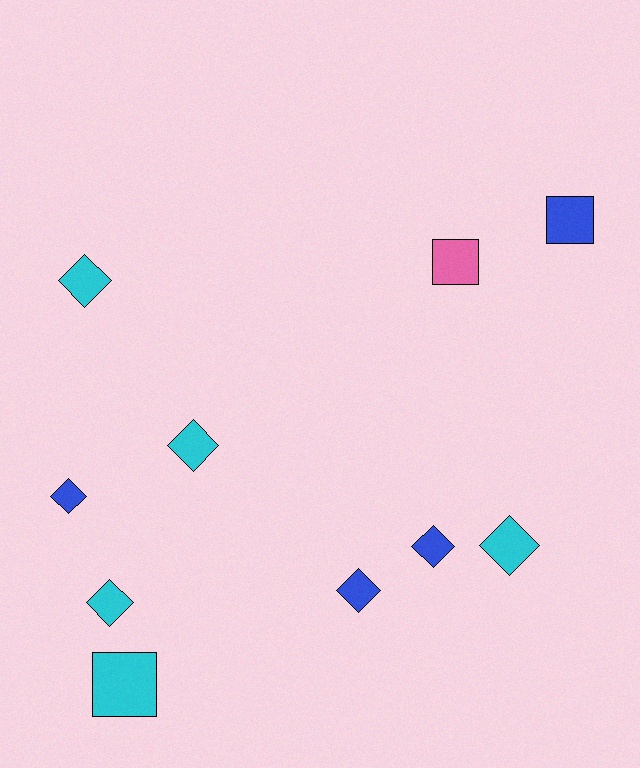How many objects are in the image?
There are 10 objects.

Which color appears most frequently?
Cyan, with 5 objects.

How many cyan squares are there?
There is 1 cyan square.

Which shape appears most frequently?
Diamond, with 7 objects.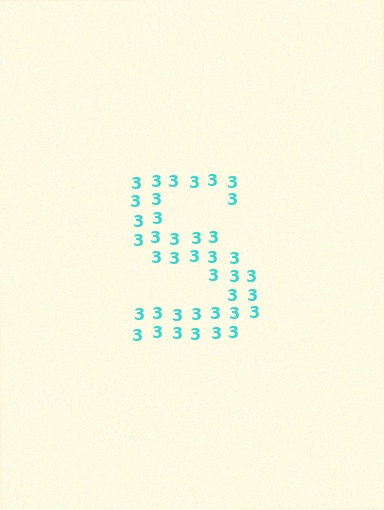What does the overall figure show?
The overall figure shows the letter S.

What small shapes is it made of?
It is made of small digit 3's.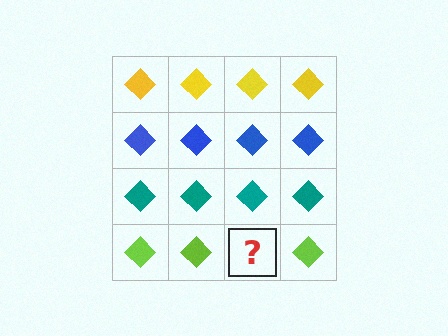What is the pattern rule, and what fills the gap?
The rule is that each row has a consistent color. The gap should be filled with a lime diamond.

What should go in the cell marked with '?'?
The missing cell should contain a lime diamond.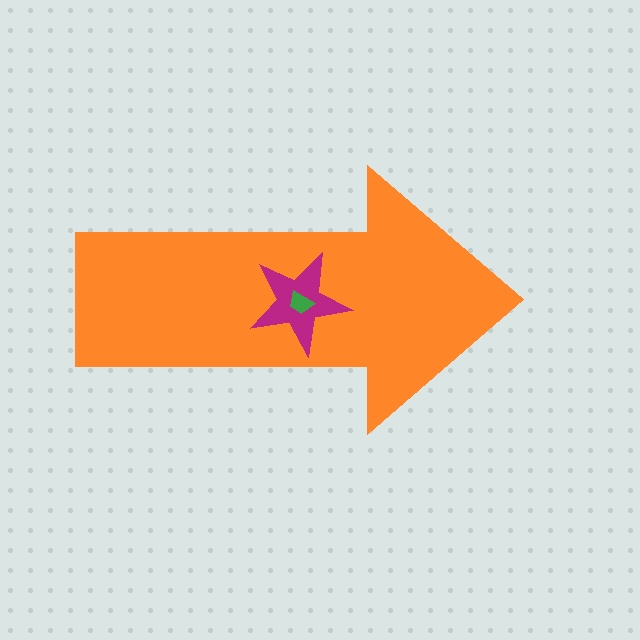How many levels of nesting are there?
3.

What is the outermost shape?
The orange arrow.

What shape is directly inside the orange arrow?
The magenta star.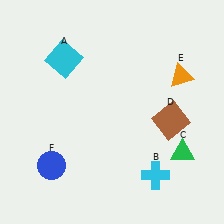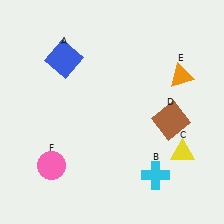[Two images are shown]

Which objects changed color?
A changed from cyan to blue. C changed from green to yellow. F changed from blue to pink.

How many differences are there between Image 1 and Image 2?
There are 3 differences between the two images.